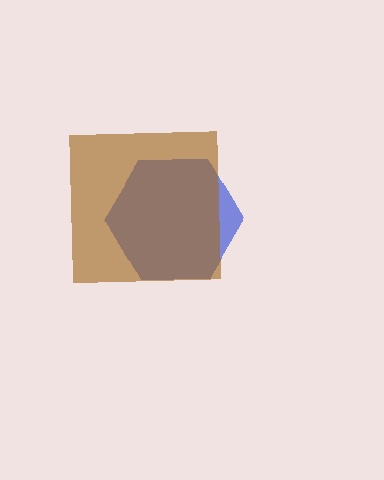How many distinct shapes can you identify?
There are 2 distinct shapes: a blue hexagon, a brown square.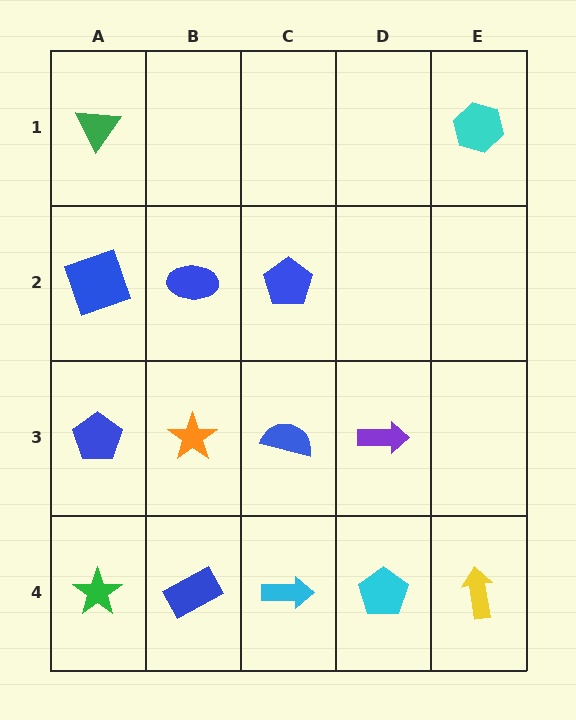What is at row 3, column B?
An orange star.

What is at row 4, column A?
A green star.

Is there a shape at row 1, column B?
No, that cell is empty.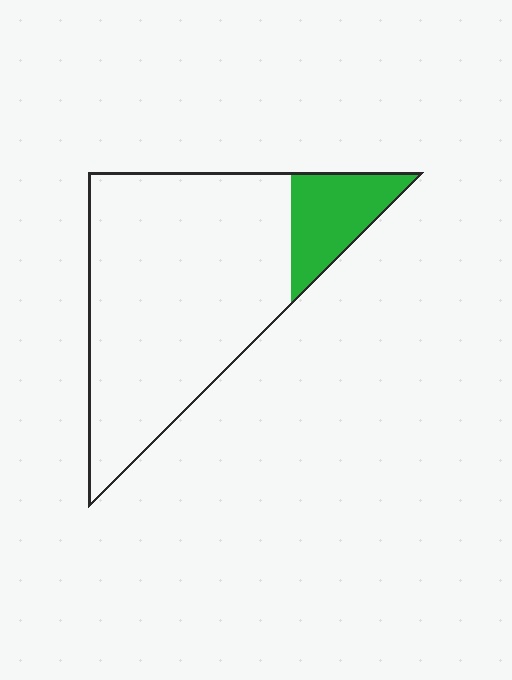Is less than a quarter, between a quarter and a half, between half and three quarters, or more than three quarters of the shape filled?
Less than a quarter.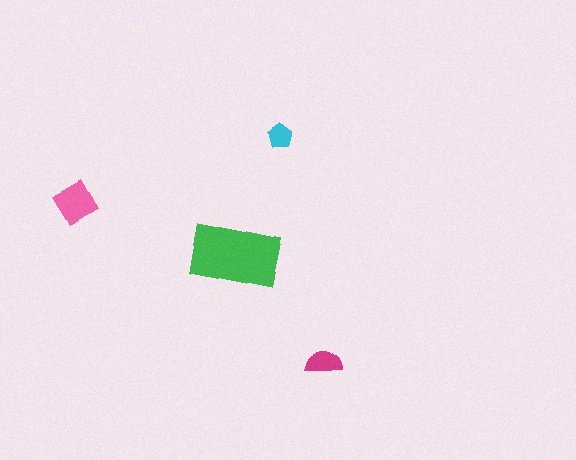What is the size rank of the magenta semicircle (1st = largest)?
3rd.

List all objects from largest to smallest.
The green rectangle, the pink diamond, the magenta semicircle, the cyan pentagon.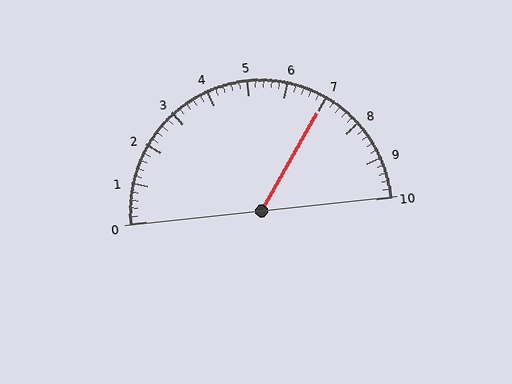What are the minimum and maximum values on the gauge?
The gauge ranges from 0 to 10.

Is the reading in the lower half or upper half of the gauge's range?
The reading is in the upper half of the range (0 to 10).